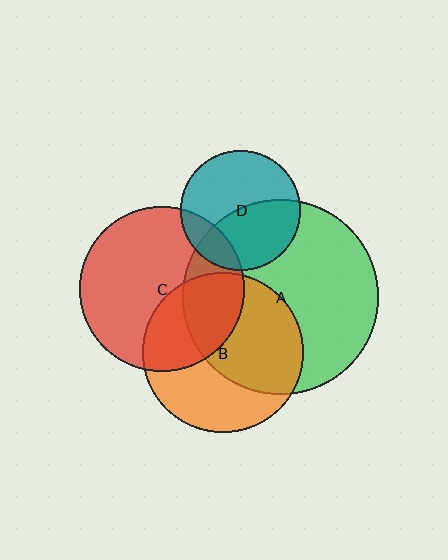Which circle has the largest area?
Circle A (green).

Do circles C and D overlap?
Yes.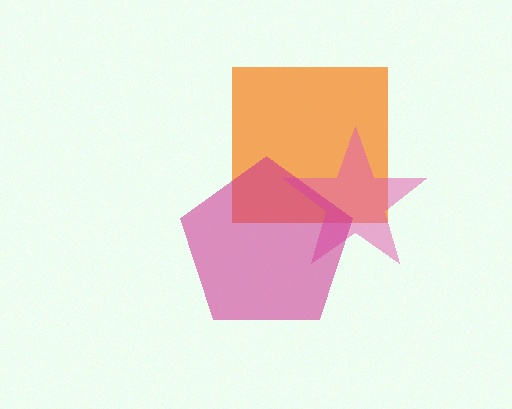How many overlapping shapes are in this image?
There are 3 overlapping shapes in the image.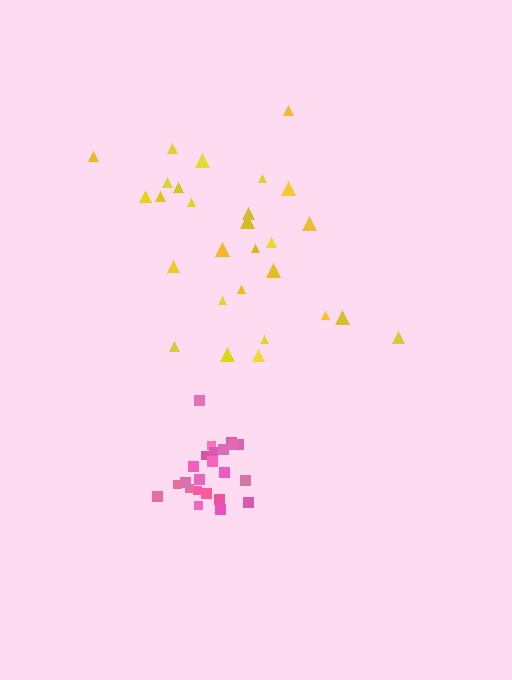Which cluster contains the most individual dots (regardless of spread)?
Yellow (28).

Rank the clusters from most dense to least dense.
pink, yellow.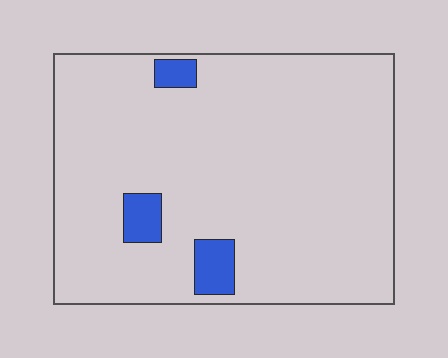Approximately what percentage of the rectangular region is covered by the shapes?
Approximately 5%.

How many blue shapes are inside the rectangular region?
3.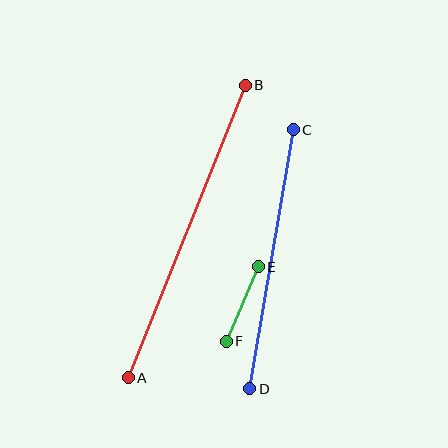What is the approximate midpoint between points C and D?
The midpoint is at approximately (272, 259) pixels.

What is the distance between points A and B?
The distance is approximately 315 pixels.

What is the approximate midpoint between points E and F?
The midpoint is at approximately (242, 304) pixels.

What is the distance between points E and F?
The distance is approximately 81 pixels.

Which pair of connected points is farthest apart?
Points A and B are farthest apart.